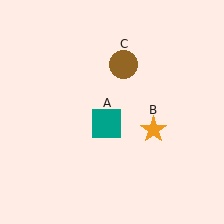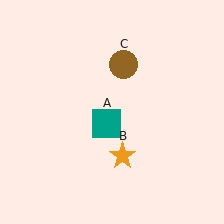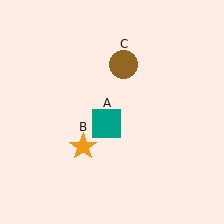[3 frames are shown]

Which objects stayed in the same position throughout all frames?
Teal square (object A) and brown circle (object C) remained stationary.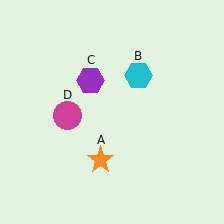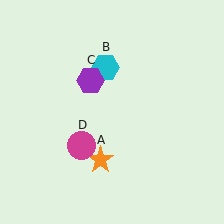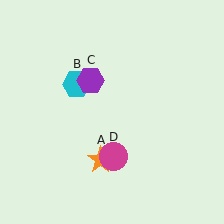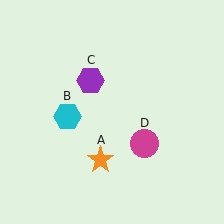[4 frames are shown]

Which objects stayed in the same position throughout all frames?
Orange star (object A) and purple hexagon (object C) remained stationary.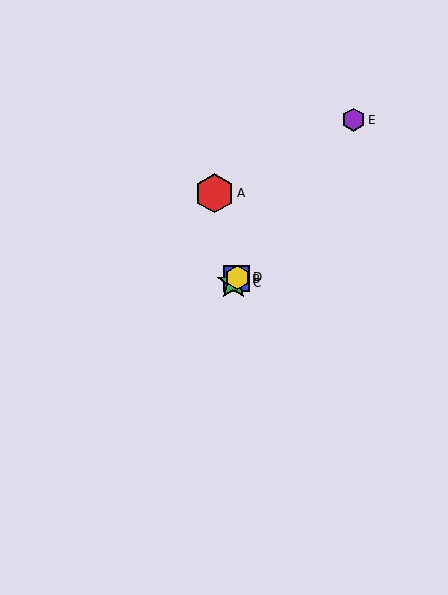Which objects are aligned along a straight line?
Objects B, C, D, E are aligned along a straight line.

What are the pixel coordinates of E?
Object E is at (354, 120).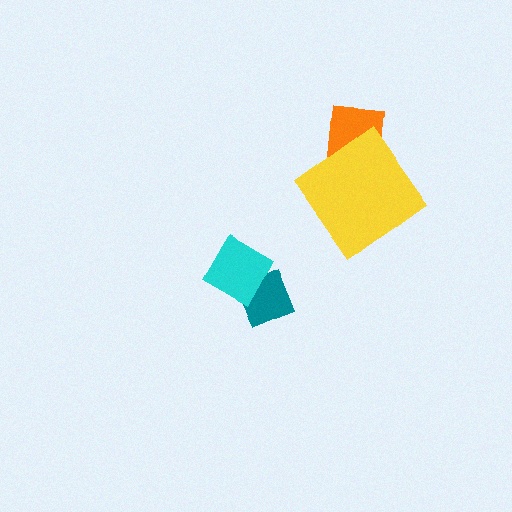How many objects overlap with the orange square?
1 object overlaps with the orange square.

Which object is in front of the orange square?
The yellow diamond is in front of the orange square.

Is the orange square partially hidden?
Yes, it is partially covered by another shape.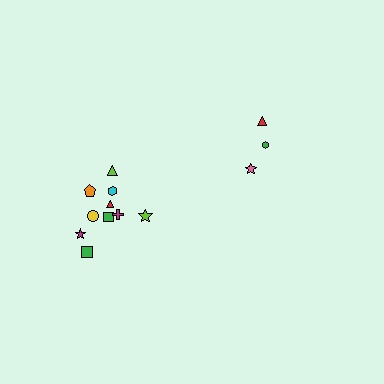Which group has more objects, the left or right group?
The left group.